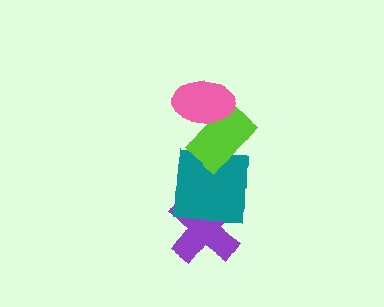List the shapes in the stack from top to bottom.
From top to bottom: the pink ellipse, the lime rectangle, the teal square, the purple cross.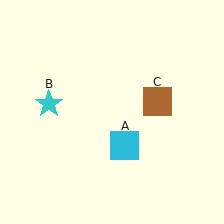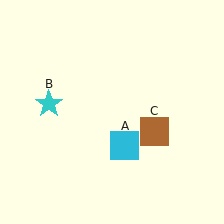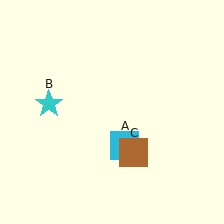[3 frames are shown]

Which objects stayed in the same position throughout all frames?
Cyan square (object A) and cyan star (object B) remained stationary.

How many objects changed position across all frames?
1 object changed position: brown square (object C).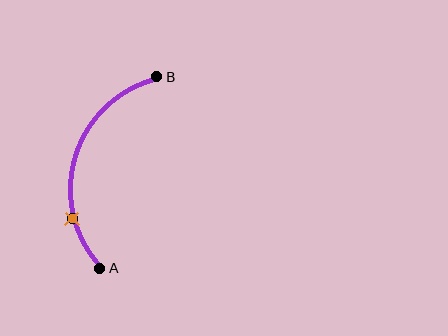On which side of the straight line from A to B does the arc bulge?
The arc bulges to the left of the straight line connecting A and B.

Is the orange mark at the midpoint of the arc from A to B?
No. The orange mark lies on the arc but is closer to endpoint A. The arc midpoint would be at the point on the curve equidistant along the arc from both A and B.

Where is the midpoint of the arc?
The arc midpoint is the point on the curve farthest from the straight line joining A and B. It sits to the left of that line.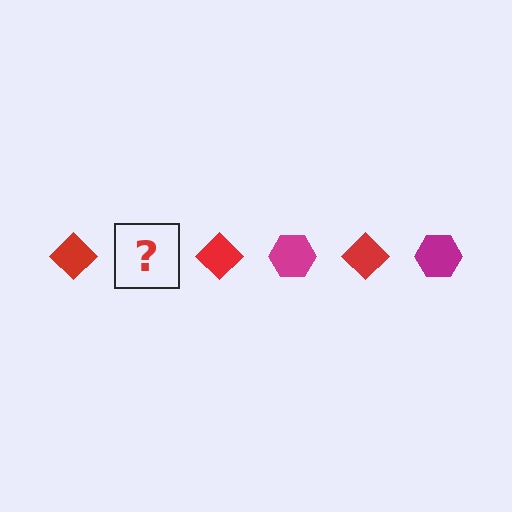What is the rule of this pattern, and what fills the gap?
The rule is that the pattern alternates between red diamond and magenta hexagon. The gap should be filled with a magenta hexagon.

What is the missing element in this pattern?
The missing element is a magenta hexagon.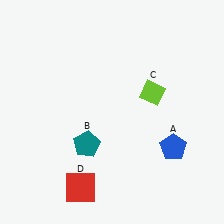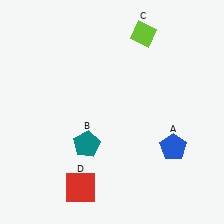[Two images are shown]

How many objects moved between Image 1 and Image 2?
1 object moved between the two images.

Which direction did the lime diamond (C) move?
The lime diamond (C) moved up.